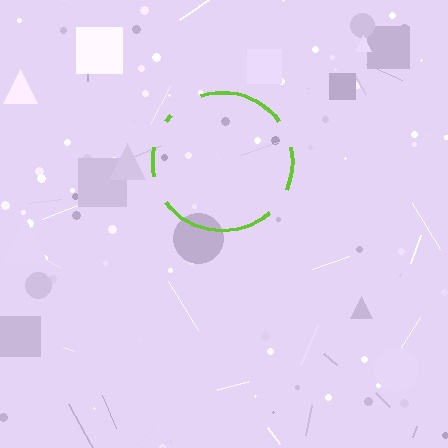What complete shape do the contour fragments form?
The contour fragments form a circle.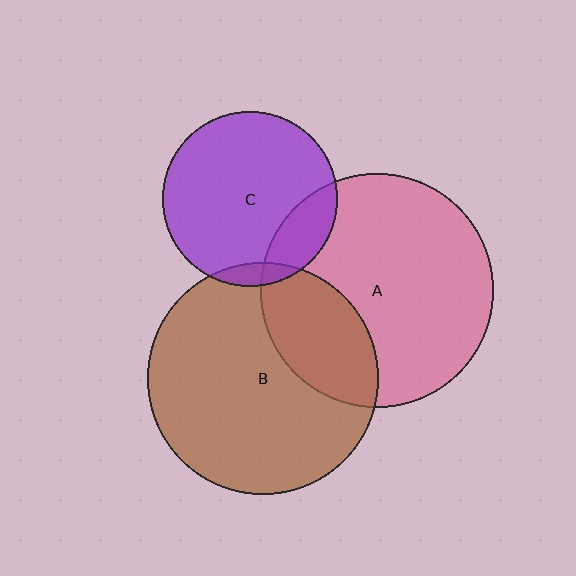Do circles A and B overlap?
Yes.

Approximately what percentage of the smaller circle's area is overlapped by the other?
Approximately 25%.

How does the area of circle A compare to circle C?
Approximately 1.8 times.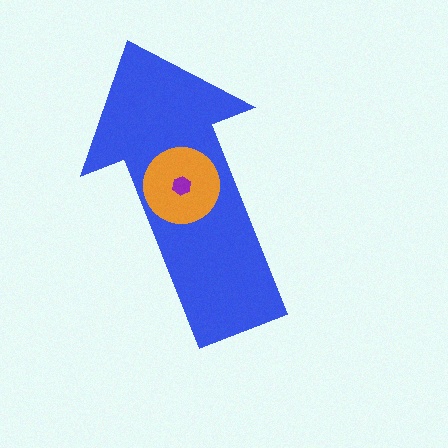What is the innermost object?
The purple hexagon.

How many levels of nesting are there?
3.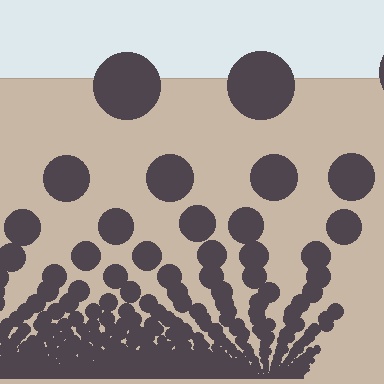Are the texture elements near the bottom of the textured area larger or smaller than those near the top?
Smaller. The gradient is inverted — elements near the bottom are smaller and denser.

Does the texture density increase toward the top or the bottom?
Density increases toward the bottom.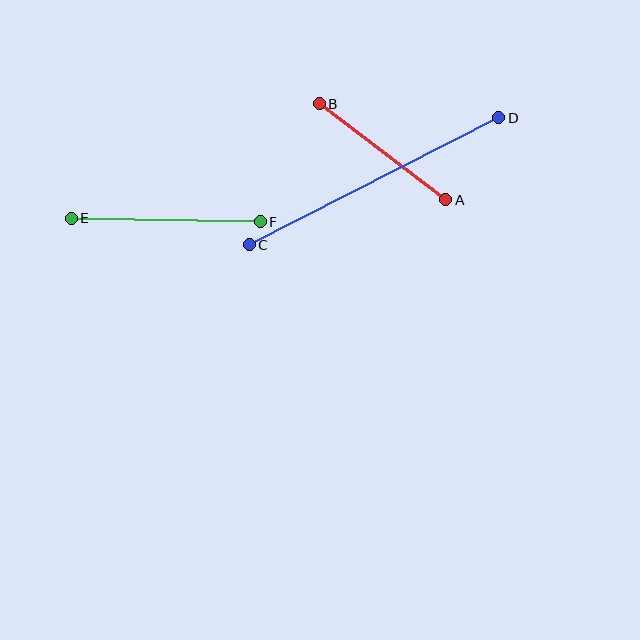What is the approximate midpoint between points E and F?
The midpoint is at approximately (166, 220) pixels.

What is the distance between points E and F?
The distance is approximately 189 pixels.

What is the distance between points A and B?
The distance is approximately 159 pixels.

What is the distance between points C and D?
The distance is approximately 280 pixels.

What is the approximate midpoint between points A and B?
The midpoint is at approximately (382, 152) pixels.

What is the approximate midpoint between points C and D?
The midpoint is at approximately (374, 181) pixels.